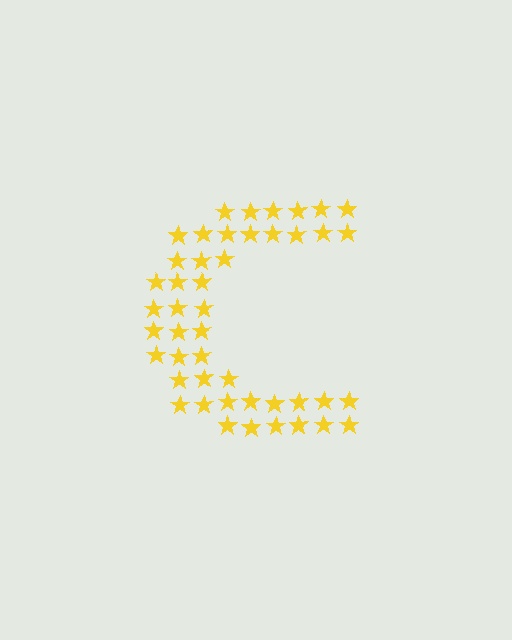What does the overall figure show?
The overall figure shows the letter C.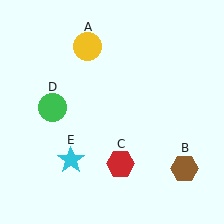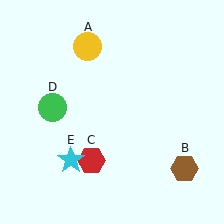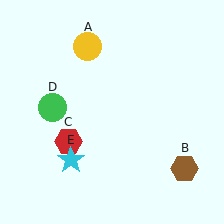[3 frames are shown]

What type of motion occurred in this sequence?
The red hexagon (object C) rotated clockwise around the center of the scene.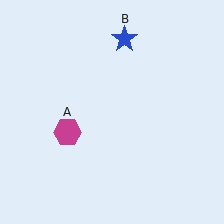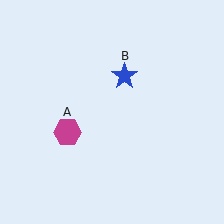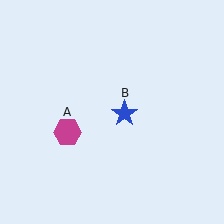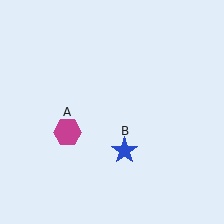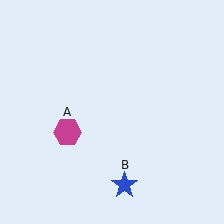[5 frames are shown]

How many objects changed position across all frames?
1 object changed position: blue star (object B).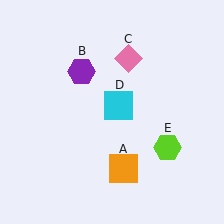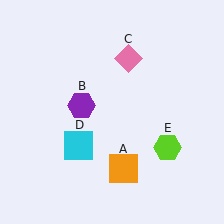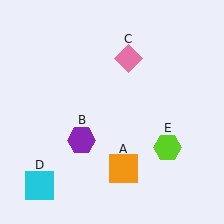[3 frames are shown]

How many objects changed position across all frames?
2 objects changed position: purple hexagon (object B), cyan square (object D).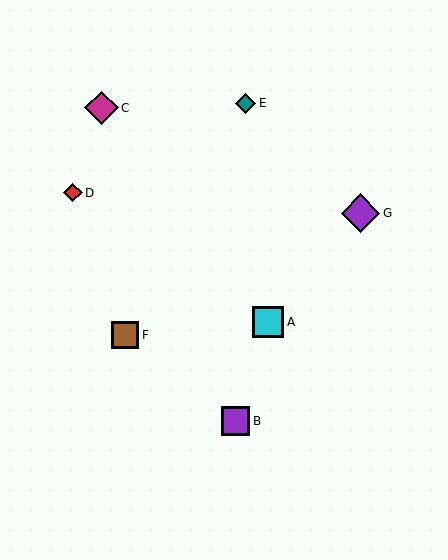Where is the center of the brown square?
The center of the brown square is at (125, 335).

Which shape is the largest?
The purple diamond (labeled G) is the largest.